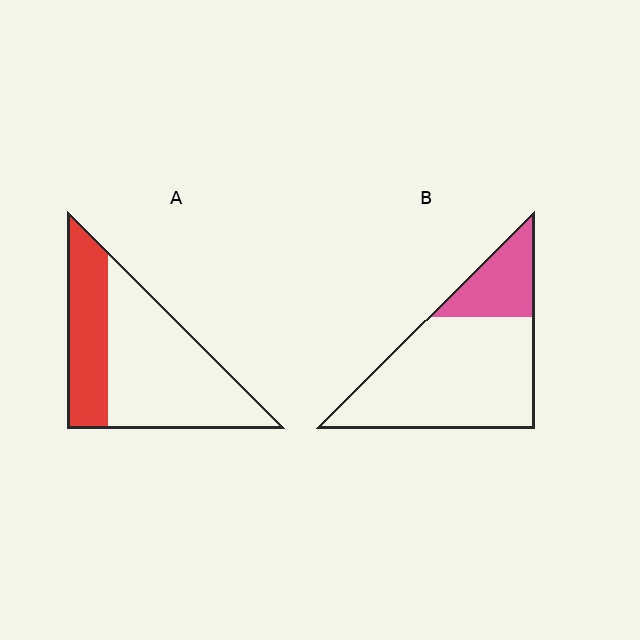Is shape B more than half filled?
No.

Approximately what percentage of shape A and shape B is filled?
A is approximately 35% and B is approximately 25%.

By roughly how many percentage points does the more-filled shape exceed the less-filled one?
By roughly 10 percentage points (A over B).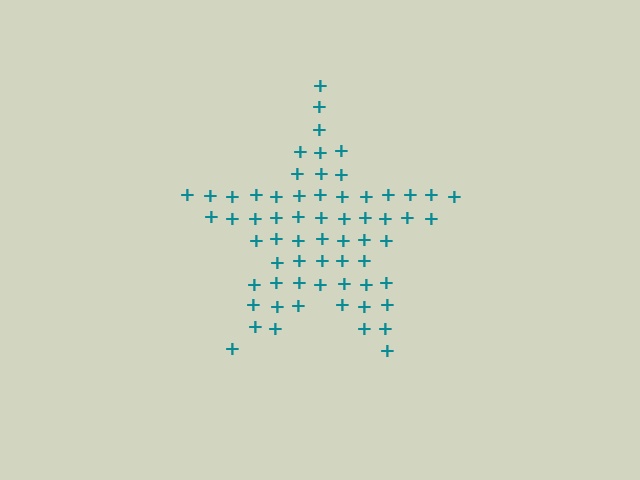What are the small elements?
The small elements are plus signs.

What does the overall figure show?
The overall figure shows a star.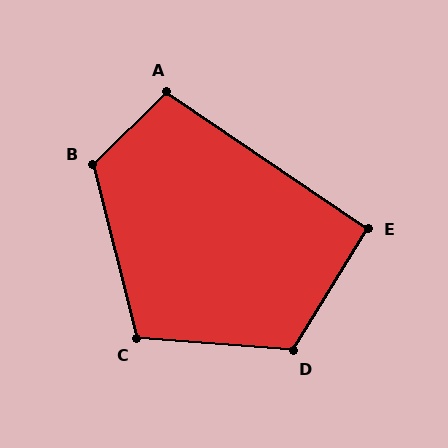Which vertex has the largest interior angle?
B, at approximately 120 degrees.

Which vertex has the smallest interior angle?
E, at approximately 93 degrees.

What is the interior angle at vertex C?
Approximately 108 degrees (obtuse).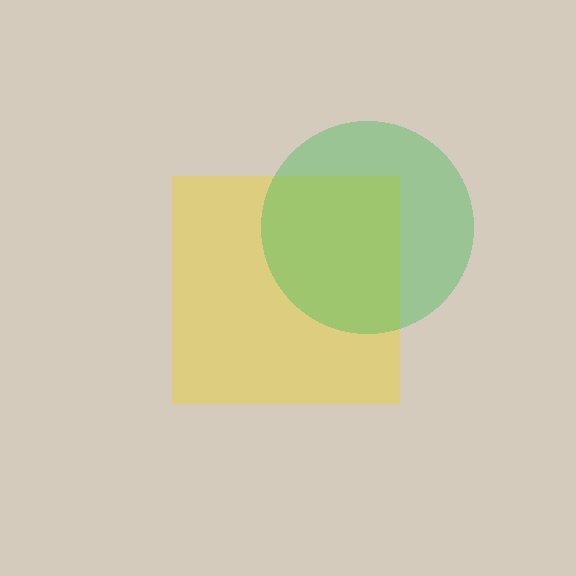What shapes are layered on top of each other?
The layered shapes are: a yellow square, a green circle.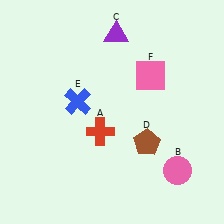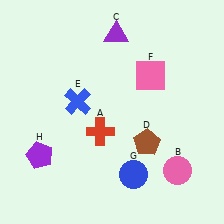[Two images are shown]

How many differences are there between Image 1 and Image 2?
There are 2 differences between the two images.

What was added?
A blue circle (G), a purple pentagon (H) were added in Image 2.